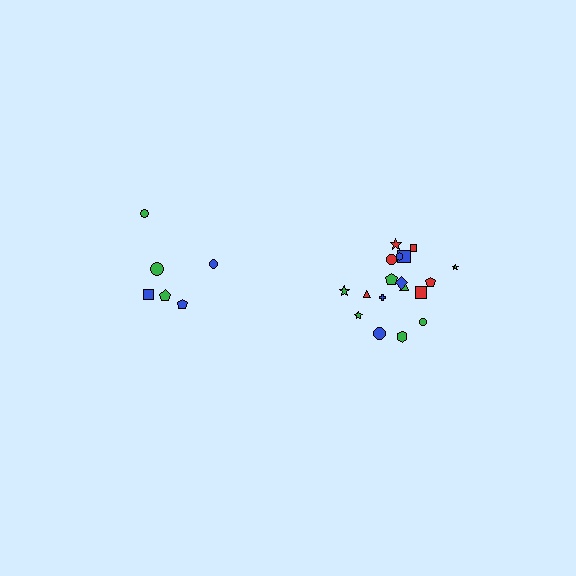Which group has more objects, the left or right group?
The right group.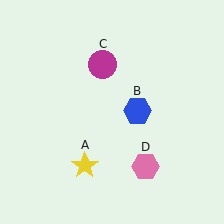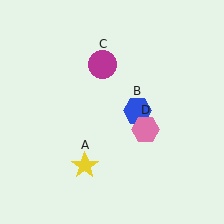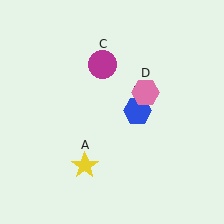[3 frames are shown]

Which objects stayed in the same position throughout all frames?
Yellow star (object A) and blue hexagon (object B) and magenta circle (object C) remained stationary.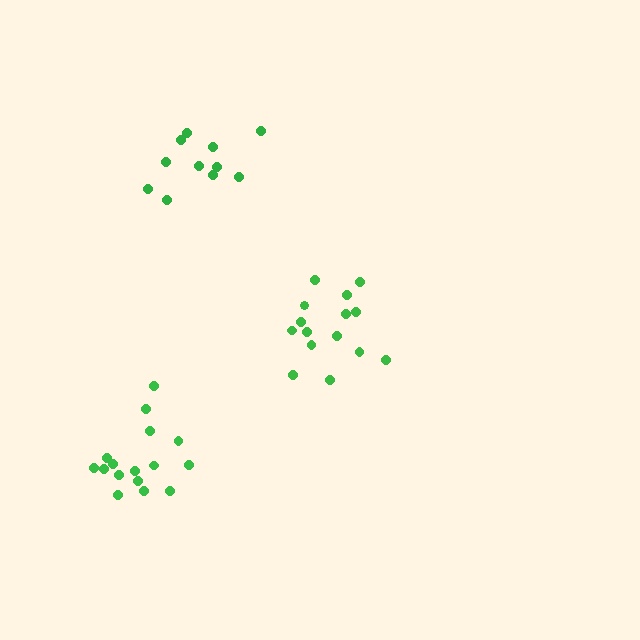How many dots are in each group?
Group 1: 15 dots, Group 2: 16 dots, Group 3: 11 dots (42 total).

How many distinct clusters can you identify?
There are 3 distinct clusters.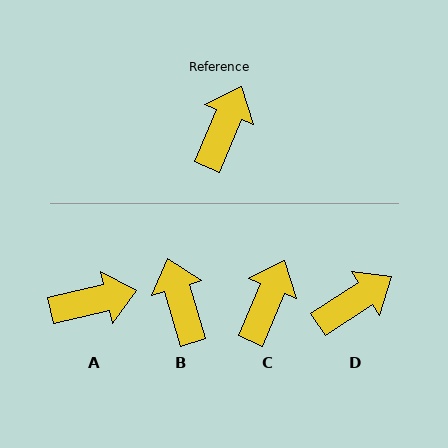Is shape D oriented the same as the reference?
No, it is off by about 34 degrees.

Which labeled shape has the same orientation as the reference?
C.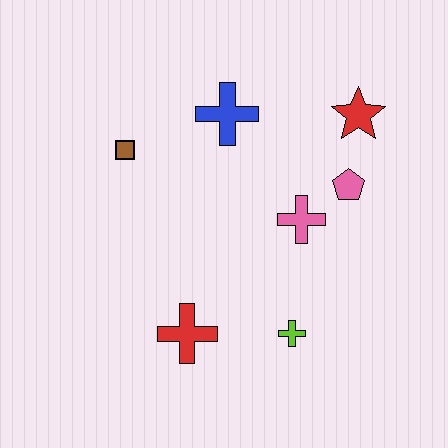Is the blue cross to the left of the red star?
Yes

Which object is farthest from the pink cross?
The brown square is farthest from the pink cross.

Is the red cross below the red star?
Yes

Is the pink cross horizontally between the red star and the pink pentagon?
No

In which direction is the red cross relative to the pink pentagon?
The red cross is to the left of the pink pentagon.